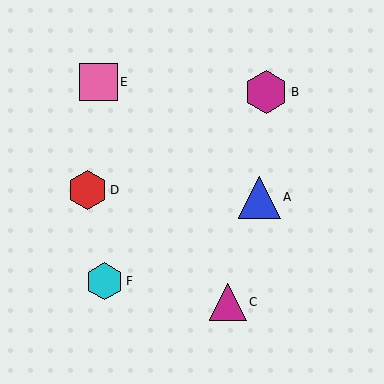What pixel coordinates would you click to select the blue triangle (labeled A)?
Click at (259, 197) to select the blue triangle A.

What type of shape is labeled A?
Shape A is a blue triangle.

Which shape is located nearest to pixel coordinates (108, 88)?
The pink square (labeled E) at (99, 82) is nearest to that location.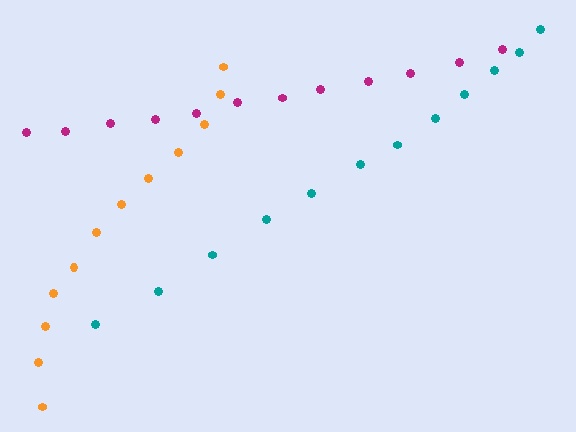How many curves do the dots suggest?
There are 3 distinct paths.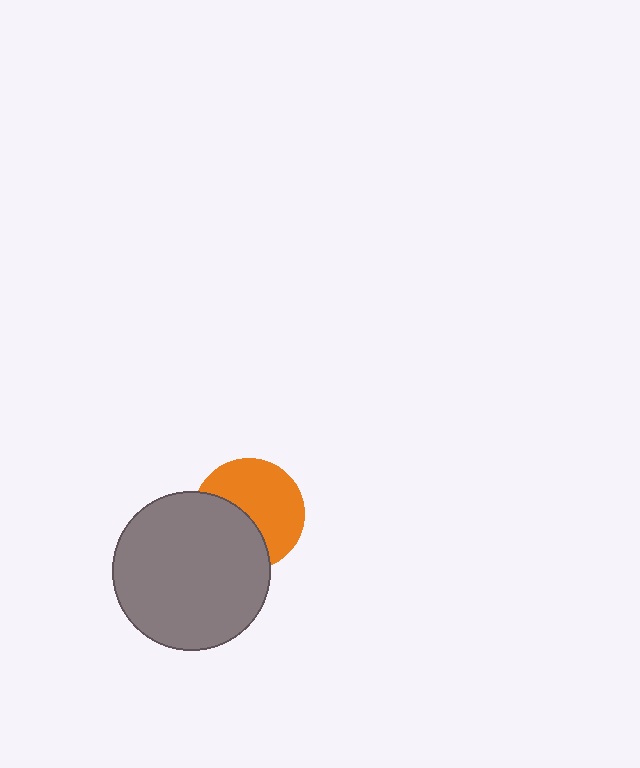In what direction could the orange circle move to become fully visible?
The orange circle could move toward the upper-right. That would shift it out from behind the gray circle entirely.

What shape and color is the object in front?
The object in front is a gray circle.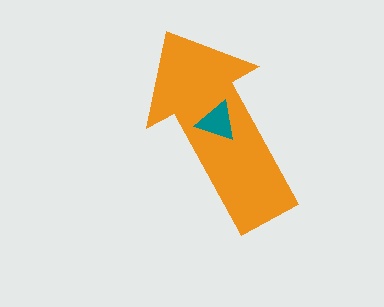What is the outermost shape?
The orange arrow.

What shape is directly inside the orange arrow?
The teal triangle.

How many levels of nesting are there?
2.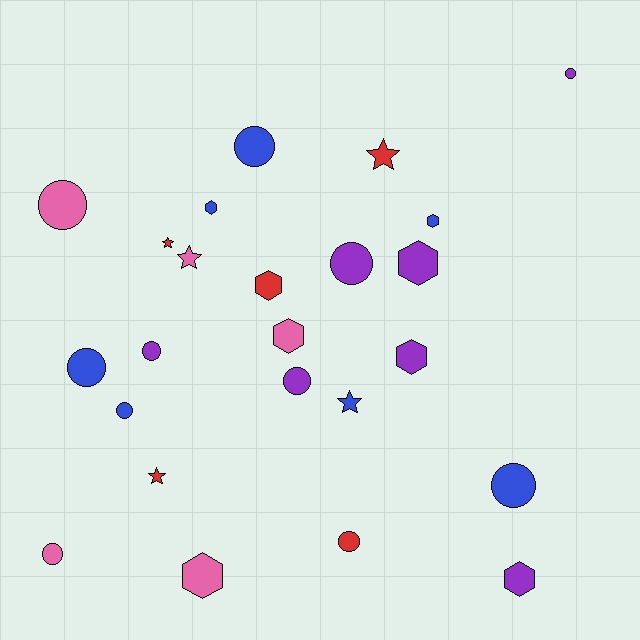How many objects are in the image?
There are 24 objects.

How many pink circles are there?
There are 2 pink circles.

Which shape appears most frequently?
Circle, with 11 objects.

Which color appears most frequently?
Purple, with 7 objects.